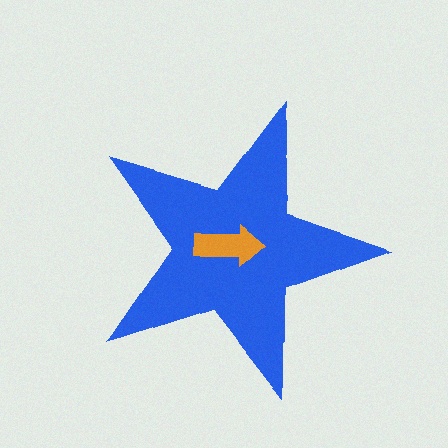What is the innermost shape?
The orange arrow.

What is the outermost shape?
The blue star.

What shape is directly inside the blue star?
The orange arrow.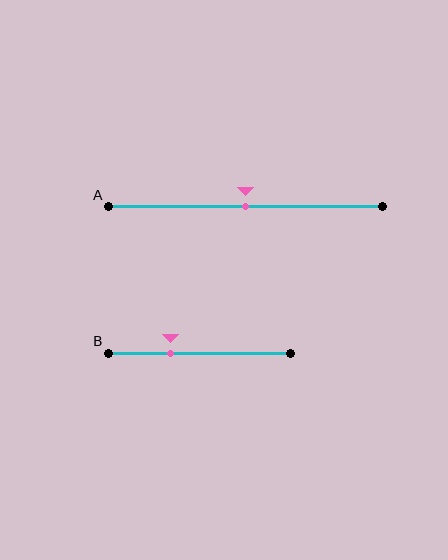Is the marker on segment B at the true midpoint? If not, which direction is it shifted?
No, the marker on segment B is shifted to the left by about 16% of the segment length.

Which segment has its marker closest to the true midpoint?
Segment A has its marker closest to the true midpoint.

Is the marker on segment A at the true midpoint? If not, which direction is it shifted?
Yes, the marker on segment A is at the true midpoint.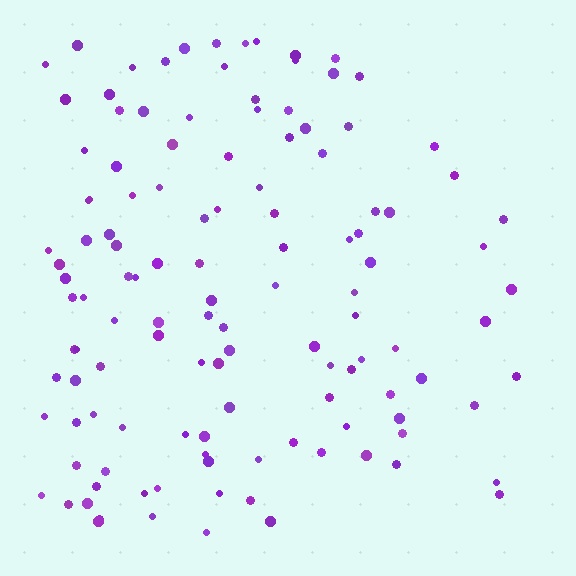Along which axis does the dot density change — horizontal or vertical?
Horizontal.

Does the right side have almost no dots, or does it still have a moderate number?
Still a moderate number, just noticeably fewer than the left.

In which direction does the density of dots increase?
From right to left, with the left side densest.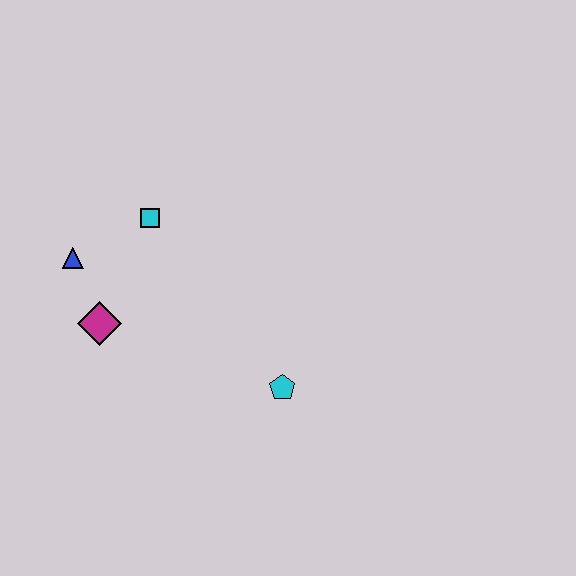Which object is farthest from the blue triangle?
The cyan pentagon is farthest from the blue triangle.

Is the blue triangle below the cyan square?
Yes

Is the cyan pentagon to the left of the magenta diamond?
No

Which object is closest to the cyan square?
The blue triangle is closest to the cyan square.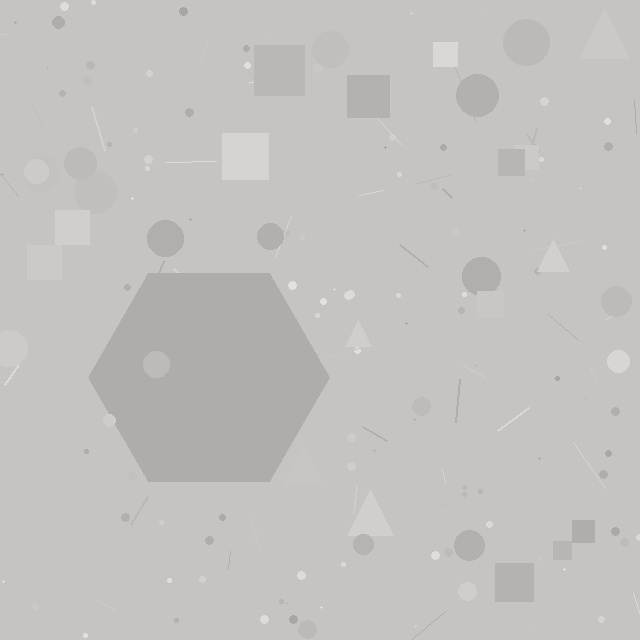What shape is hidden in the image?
A hexagon is hidden in the image.